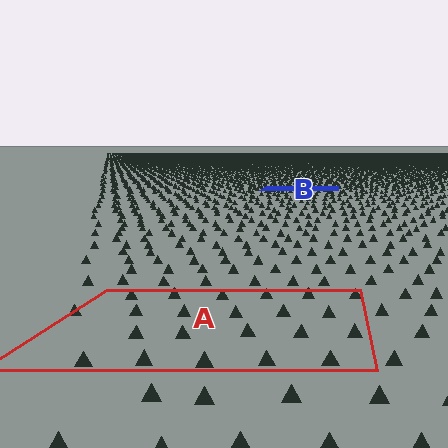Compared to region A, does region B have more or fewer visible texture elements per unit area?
Region B has more texture elements per unit area — they are packed more densely because it is farther away.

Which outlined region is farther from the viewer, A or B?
Region B is farther from the viewer — the texture elements inside it appear smaller and more densely packed.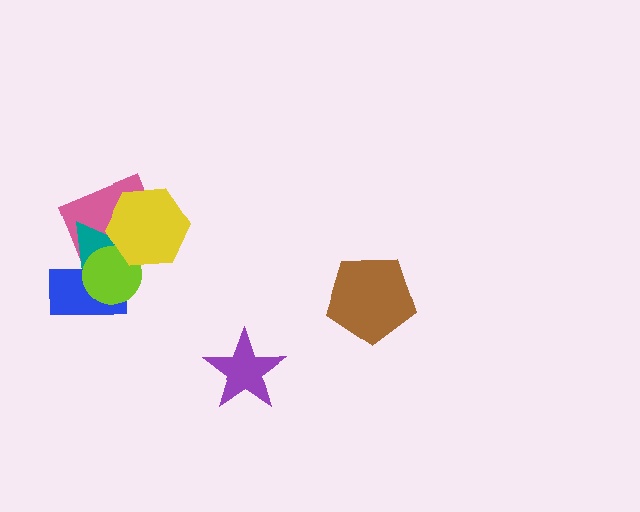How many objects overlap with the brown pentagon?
0 objects overlap with the brown pentagon.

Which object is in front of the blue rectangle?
The lime circle is in front of the blue rectangle.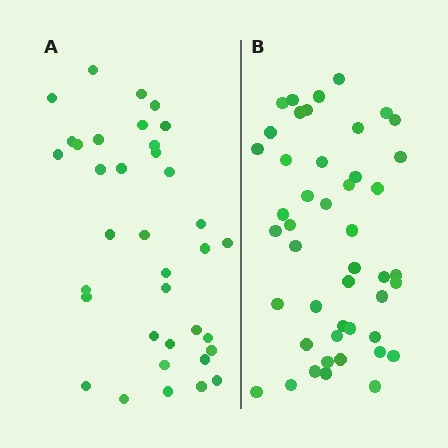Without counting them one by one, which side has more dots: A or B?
Region B (the right region) has more dots.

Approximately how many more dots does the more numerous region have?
Region B has roughly 10 or so more dots than region A.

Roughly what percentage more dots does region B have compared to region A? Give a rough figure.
About 30% more.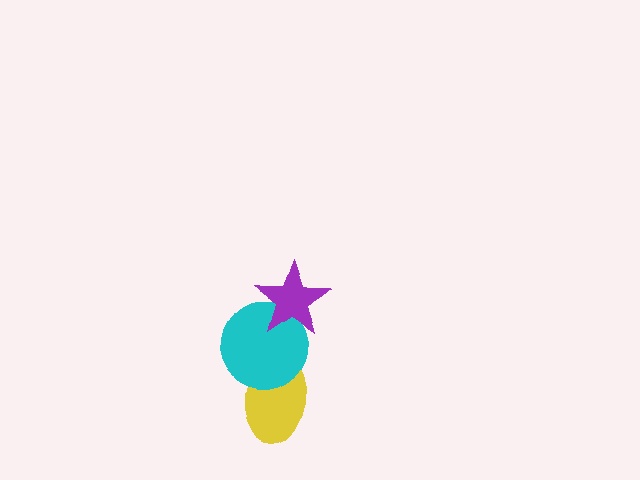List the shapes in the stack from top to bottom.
From top to bottom: the purple star, the cyan circle, the yellow ellipse.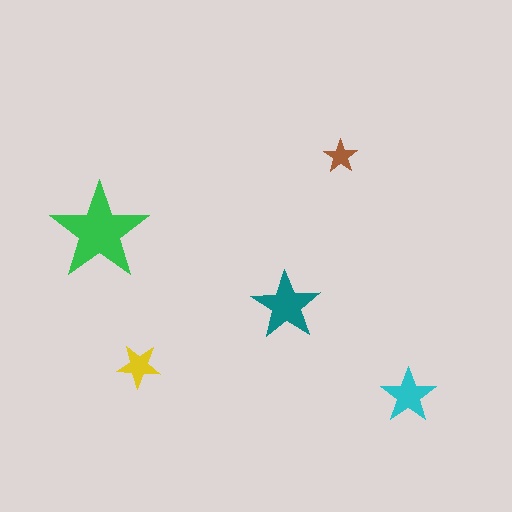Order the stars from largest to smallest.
the green one, the teal one, the cyan one, the yellow one, the brown one.